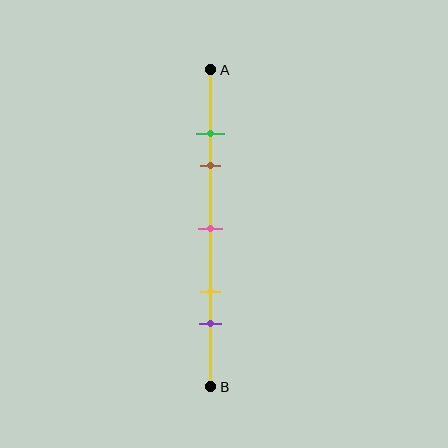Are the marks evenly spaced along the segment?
No, the marks are not evenly spaced.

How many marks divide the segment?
There are 5 marks dividing the segment.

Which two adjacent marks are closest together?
The green and brown marks are the closest adjacent pair.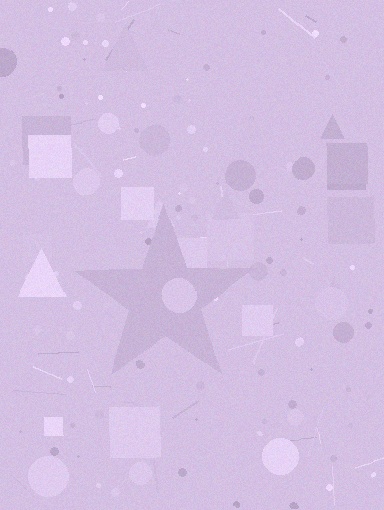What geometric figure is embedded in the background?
A star is embedded in the background.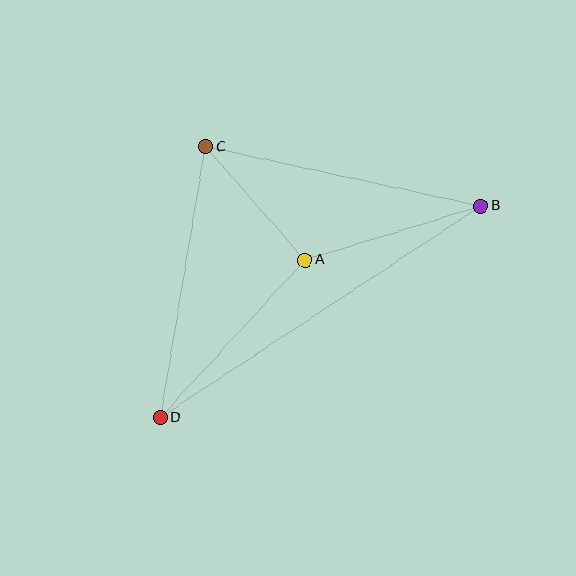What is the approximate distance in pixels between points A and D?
The distance between A and D is approximately 214 pixels.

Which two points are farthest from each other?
Points B and D are farthest from each other.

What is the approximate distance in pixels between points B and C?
The distance between B and C is approximately 282 pixels.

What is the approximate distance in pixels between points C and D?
The distance between C and D is approximately 274 pixels.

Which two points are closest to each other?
Points A and C are closest to each other.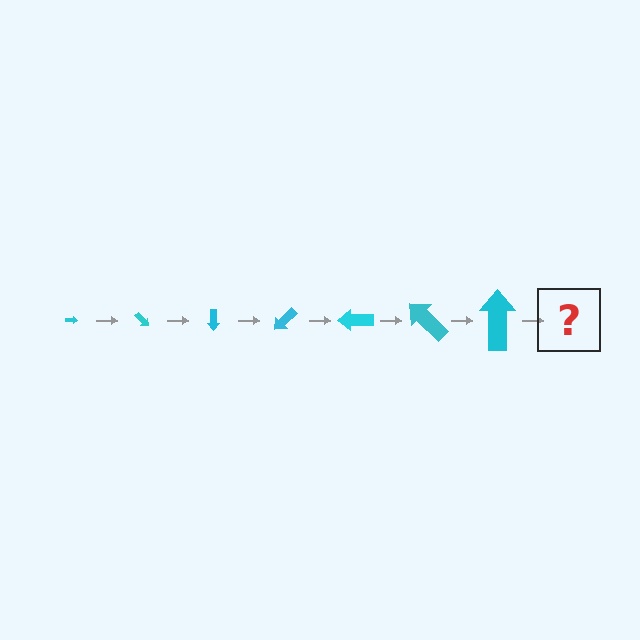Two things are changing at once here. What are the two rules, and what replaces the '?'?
The two rules are that the arrow grows larger each step and it rotates 45 degrees each step. The '?' should be an arrow, larger than the previous one and rotated 315 degrees from the start.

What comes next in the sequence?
The next element should be an arrow, larger than the previous one and rotated 315 degrees from the start.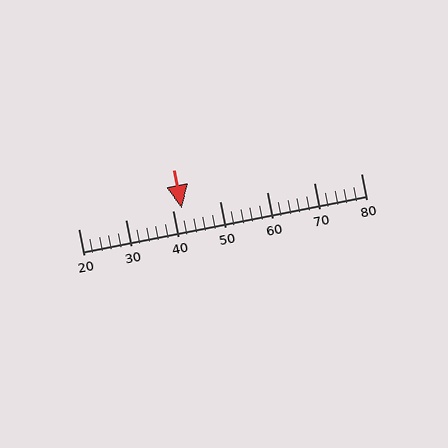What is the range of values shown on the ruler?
The ruler shows values from 20 to 80.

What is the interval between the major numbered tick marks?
The major tick marks are spaced 10 units apart.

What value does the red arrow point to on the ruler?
The red arrow points to approximately 42.